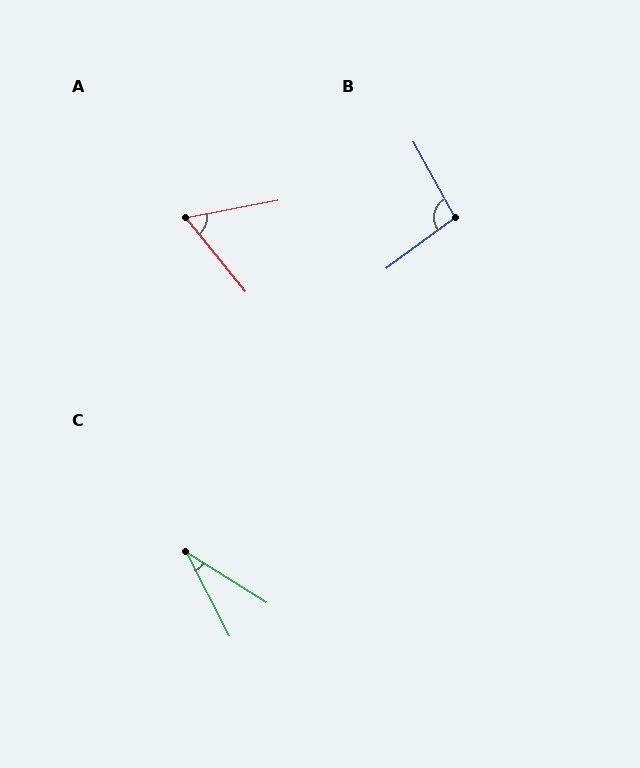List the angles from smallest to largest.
C (31°), A (62°), B (97°).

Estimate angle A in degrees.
Approximately 62 degrees.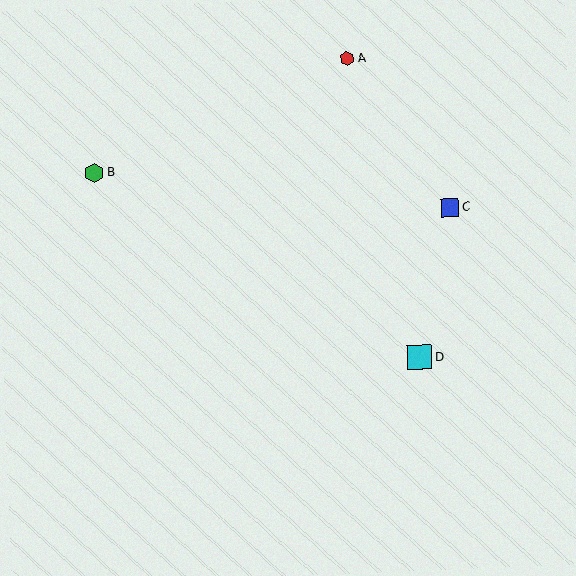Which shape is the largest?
The cyan square (labeled D) is the largest.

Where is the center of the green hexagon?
The center of the green hexagon is at (94, 173).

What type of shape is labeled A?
Shape A is a red hexagon.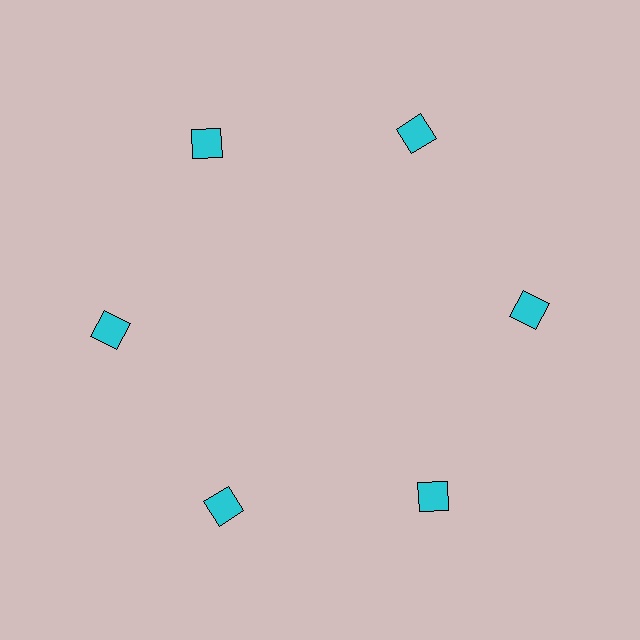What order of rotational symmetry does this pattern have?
This pattern has 6-fold rotational symmetry.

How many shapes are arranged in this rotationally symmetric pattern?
There are 6 shapes, arranged in 6 groups of 1.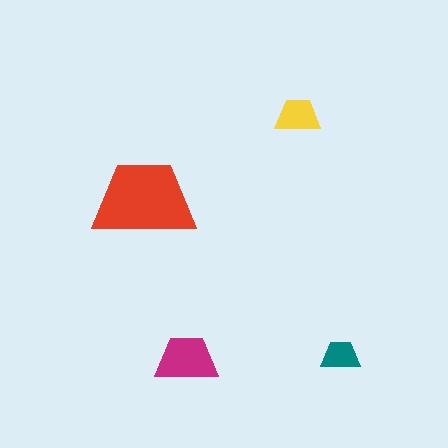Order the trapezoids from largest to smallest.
the red one, the magenta one, the yellow one, the teal one.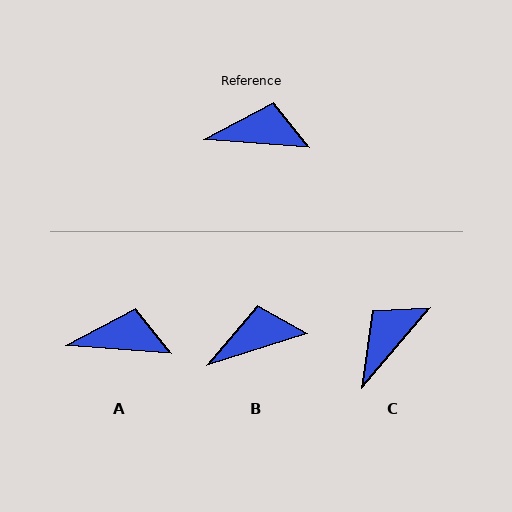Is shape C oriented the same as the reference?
No, it is off by about 54 degrees.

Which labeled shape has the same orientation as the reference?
A.